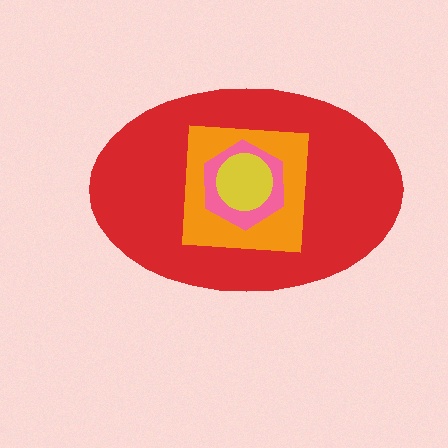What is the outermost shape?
The red ellipse.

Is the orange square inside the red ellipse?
Yes.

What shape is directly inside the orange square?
The pink hexagon.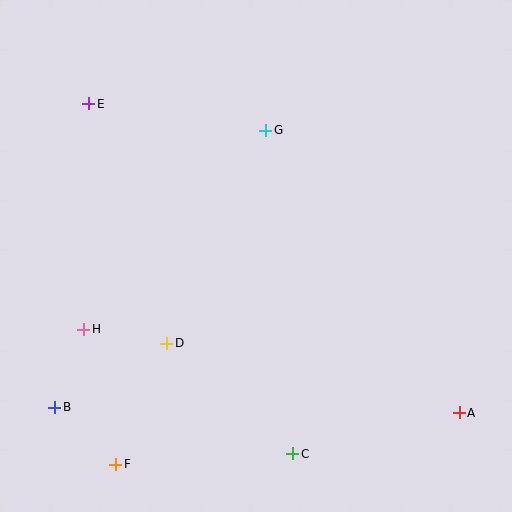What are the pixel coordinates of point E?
Point E is at (89, 104).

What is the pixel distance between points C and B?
The distance between C and B is 242 pixels.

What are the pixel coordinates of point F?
Point F is at (116, 464).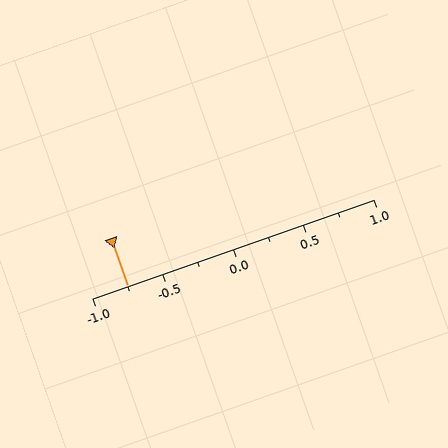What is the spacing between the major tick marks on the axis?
The major ticks are spaced 0.5 apart.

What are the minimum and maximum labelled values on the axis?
The axis runs from -1.0 to 1.0.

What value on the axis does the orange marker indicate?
The marker indicates approximately -0.75.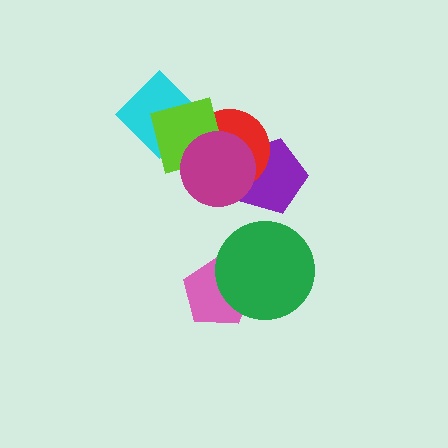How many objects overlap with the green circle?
1 object overlaps with the green circle.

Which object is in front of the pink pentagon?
The green circle is in front of the pink pentagon.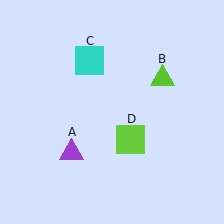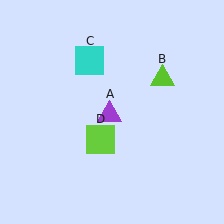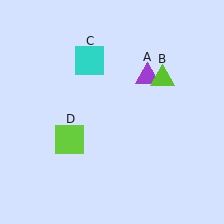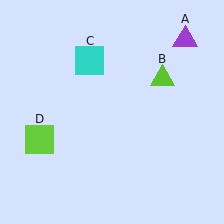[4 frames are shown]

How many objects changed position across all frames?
2 objects changed position: purple triangle (object A), lime square (object D).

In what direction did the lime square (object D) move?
The lime square (object D) moved left.